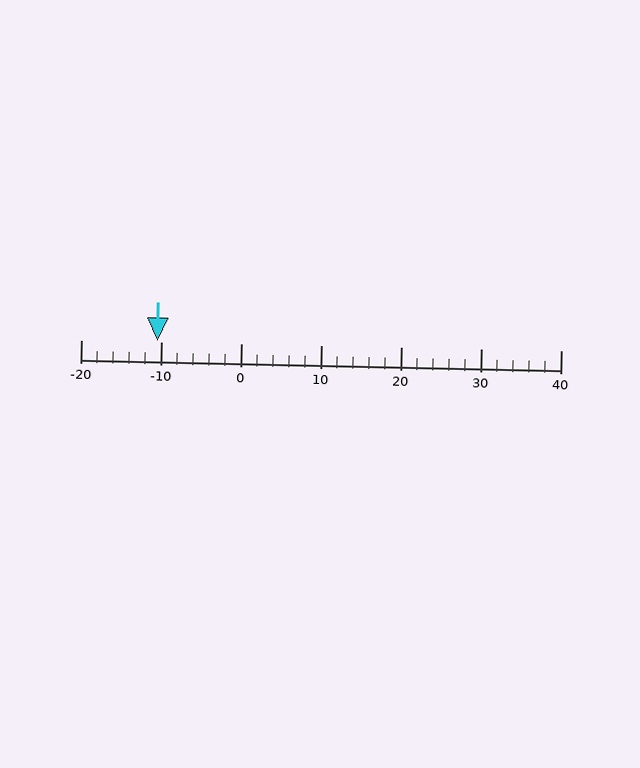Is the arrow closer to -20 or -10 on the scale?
The arrow is closer to -10.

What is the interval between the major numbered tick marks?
The major tick marks are spaced 10 units apart.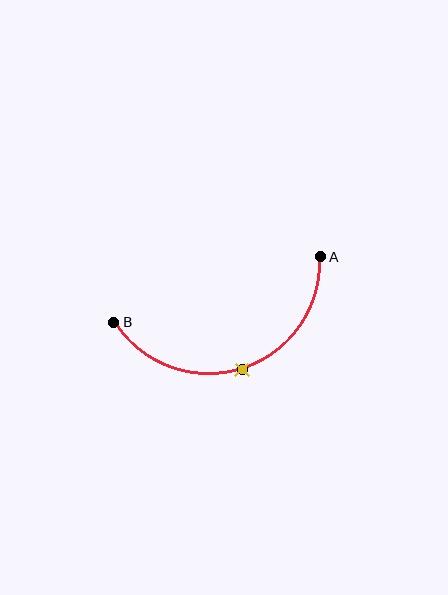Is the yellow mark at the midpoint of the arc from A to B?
Yes. The yellow mark lies on the arc at equal arc-length from both A and B — it is the arc midpoint.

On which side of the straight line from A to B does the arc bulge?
The arc bulges below the straight line connecting A and B.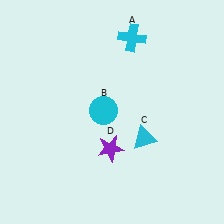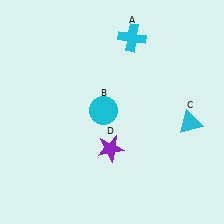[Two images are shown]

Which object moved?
The cyan triangle (C) moved right.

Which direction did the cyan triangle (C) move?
The cyan triangle (C) moved right.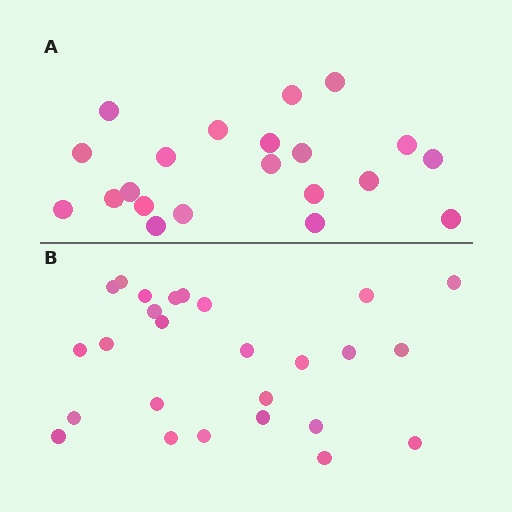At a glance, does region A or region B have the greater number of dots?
Region B (the bottom region) has more dots.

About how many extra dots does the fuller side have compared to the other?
Region B has about 5 more dots than region A.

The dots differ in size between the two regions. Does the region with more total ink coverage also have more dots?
No. Region A has more total ink coverage because its dots are larger, but region B actually contains more individual dots. Total area can be misleading — the number of items is what matters here.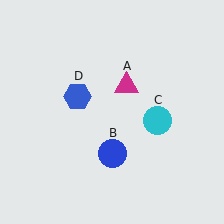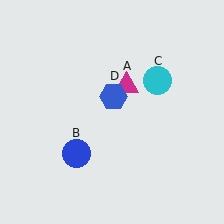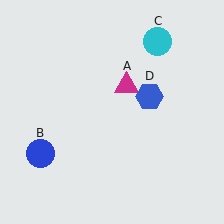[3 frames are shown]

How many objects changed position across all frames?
3 objects changed position: blue circle (object B), cyan circle (object C), blue hexagon (object D).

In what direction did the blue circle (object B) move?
The blue circle (object B) moved left.